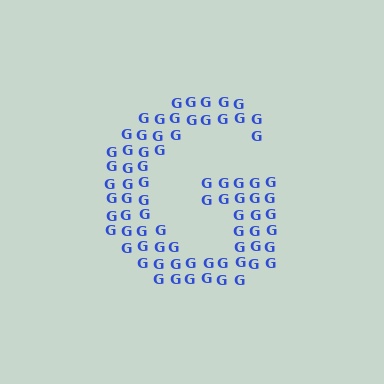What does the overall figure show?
The overall figure shows the letter G.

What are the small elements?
The small elements are letter G's.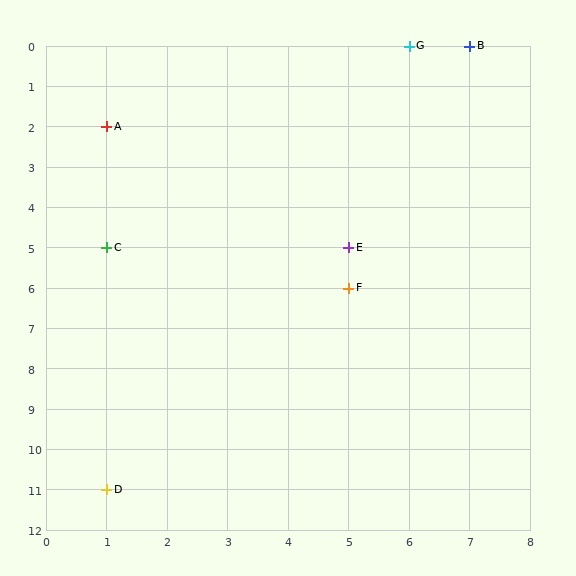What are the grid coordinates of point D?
Point D is at grid coordinates (1, 11).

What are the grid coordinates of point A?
Point A is at grid coordinates (1, 2).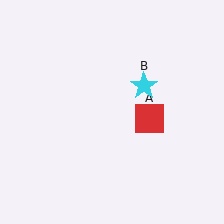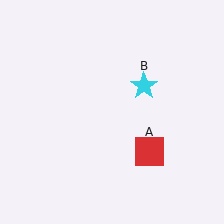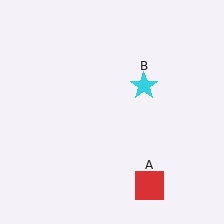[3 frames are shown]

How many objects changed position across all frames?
1 object changed position: red square (object A).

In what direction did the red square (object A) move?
The red square (object A) moved down.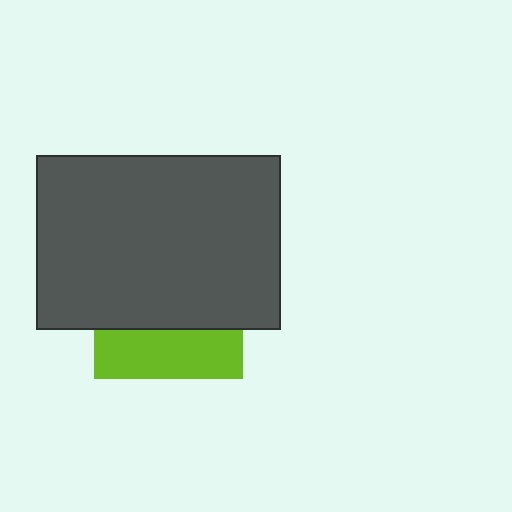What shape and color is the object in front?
The object in front is a dark gray rectangle.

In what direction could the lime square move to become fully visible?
The lime square could move down. That would shift it out from behind the dark gray rectangle entirely.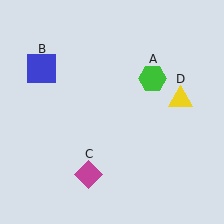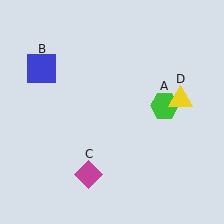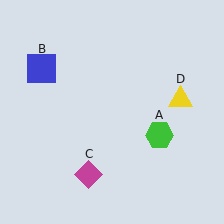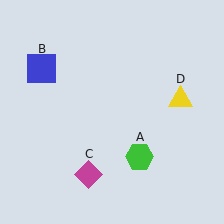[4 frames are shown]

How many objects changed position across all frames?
1 object changed position: green hexagon (object A).